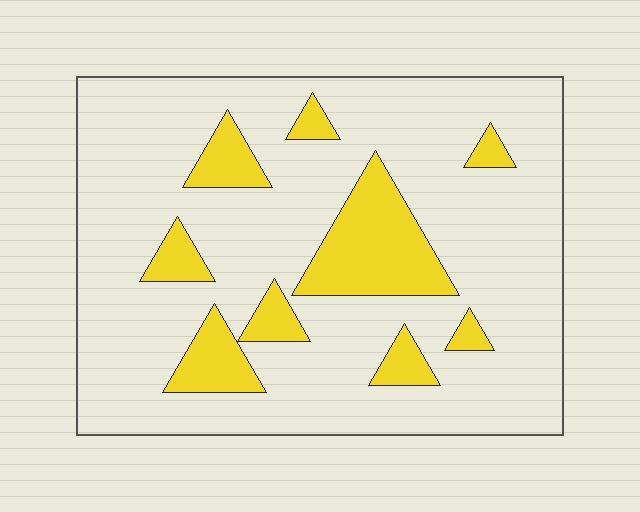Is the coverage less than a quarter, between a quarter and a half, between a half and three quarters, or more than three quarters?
Less than a quarter.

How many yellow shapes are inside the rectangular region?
9.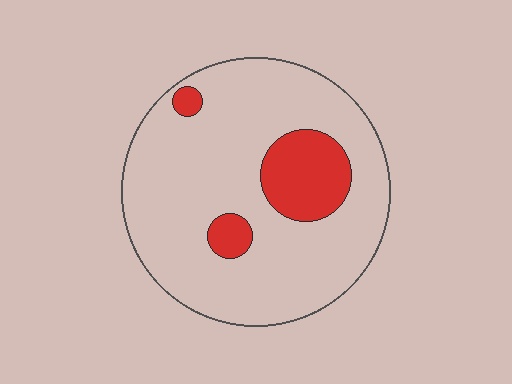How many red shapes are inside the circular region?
3.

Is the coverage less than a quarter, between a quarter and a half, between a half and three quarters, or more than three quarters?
Less than a quarter.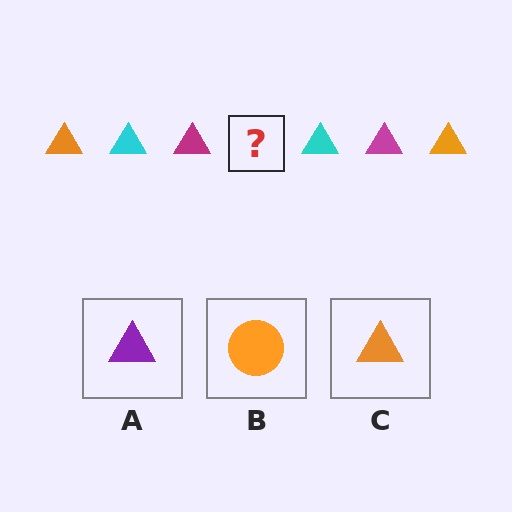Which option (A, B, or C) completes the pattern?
C.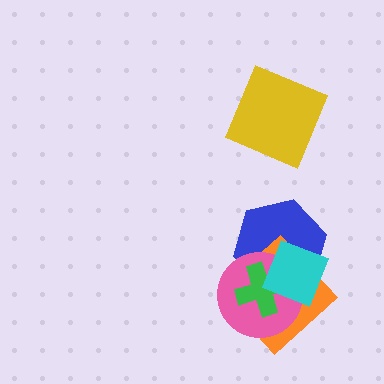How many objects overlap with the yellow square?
0 objects overlap with the yellow square.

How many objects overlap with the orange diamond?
4 objects overlap with the orange diamond.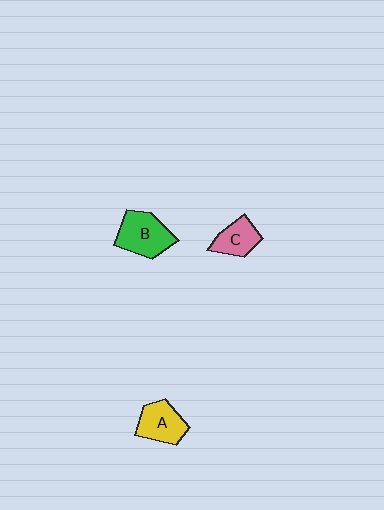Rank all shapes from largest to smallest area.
From largest to smallest: B (green), A (yellow), C (pink).